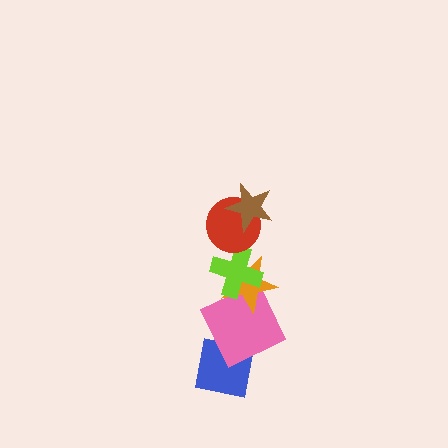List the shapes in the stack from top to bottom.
From top to bottom: the brown star, the red circle, the lime cross, the orange star, the pink square, the blue square.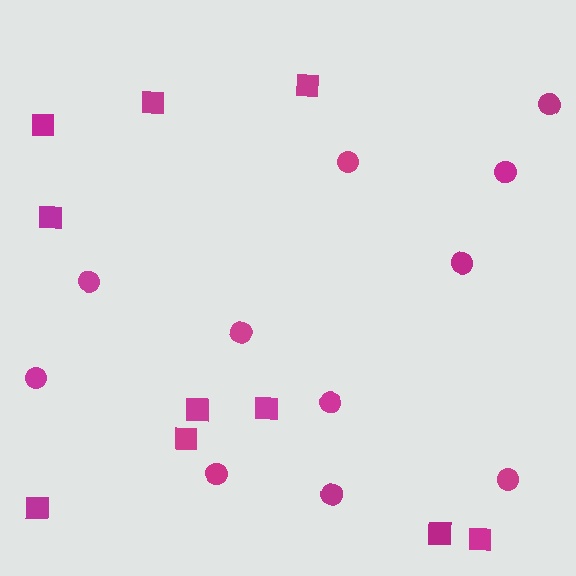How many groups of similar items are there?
There are 2 groups: one group of circles (11) and one group of squares (10).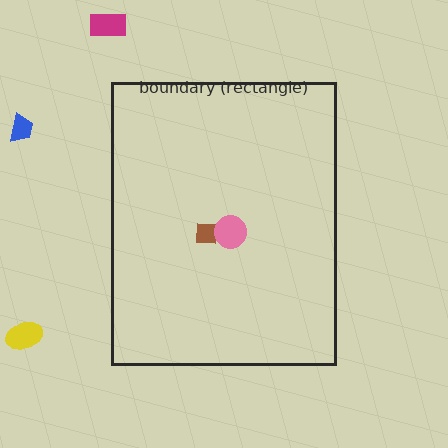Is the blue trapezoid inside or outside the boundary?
Outside.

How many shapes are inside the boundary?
2 inside, 3 outside.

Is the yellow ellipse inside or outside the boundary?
Outside.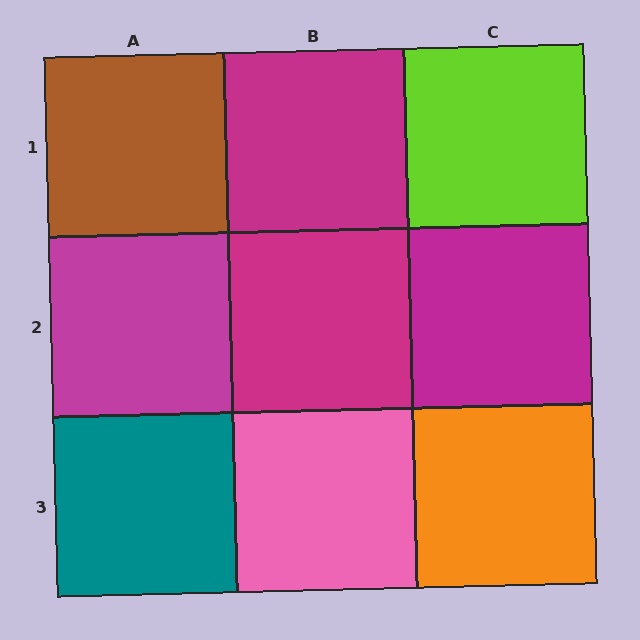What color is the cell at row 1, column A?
Brown.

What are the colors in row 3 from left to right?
Teal, pink, orange.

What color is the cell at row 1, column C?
Lime.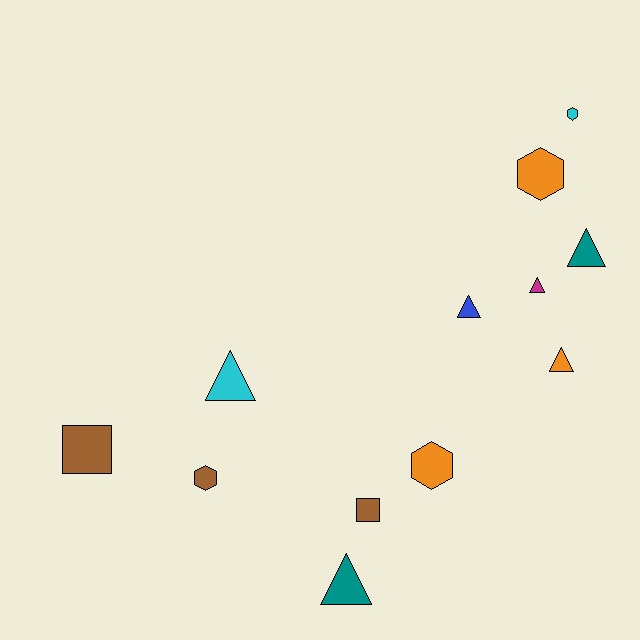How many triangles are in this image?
There are 6 triangles.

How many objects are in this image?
There are 12 objects.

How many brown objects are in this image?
There are 3 brown objects.